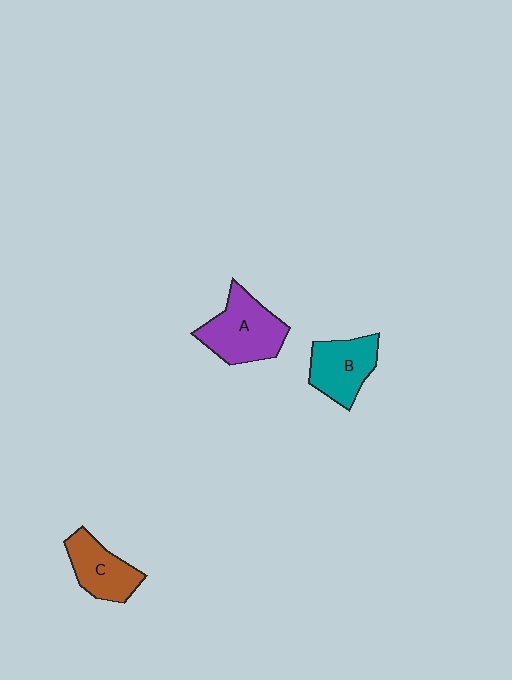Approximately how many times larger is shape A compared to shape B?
Approximately 1.2 times.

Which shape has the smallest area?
Shape C (brown).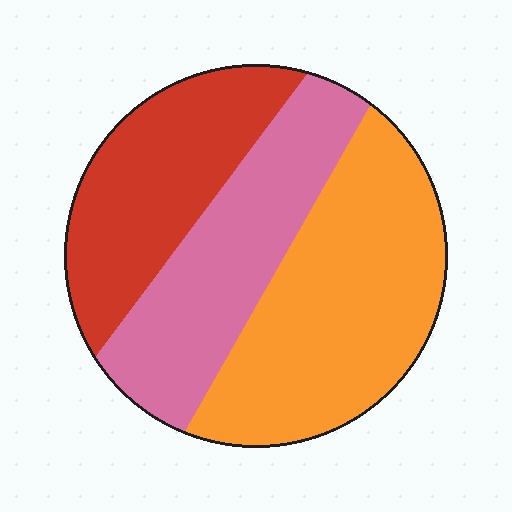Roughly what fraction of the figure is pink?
Pink takes up about one third (1/3) of the figure.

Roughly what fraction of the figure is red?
Red covers 28% of the figure.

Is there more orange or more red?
Orange.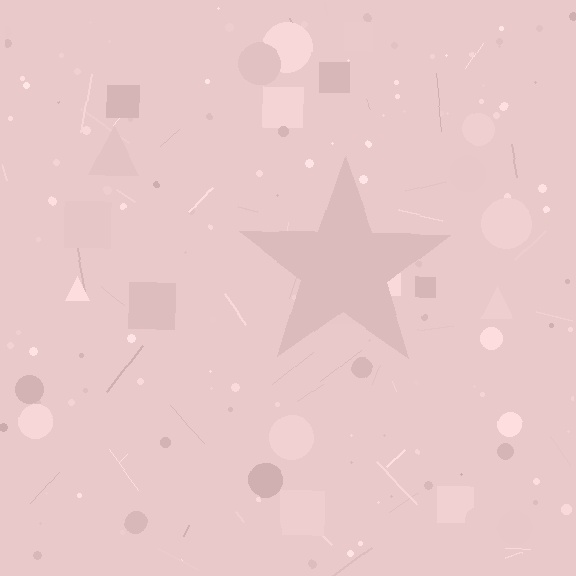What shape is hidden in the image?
A star is hidden in the image.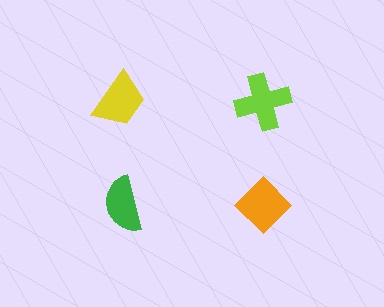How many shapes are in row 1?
2 shapes.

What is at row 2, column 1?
A green semicircle.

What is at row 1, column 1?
A yellow trapezoid.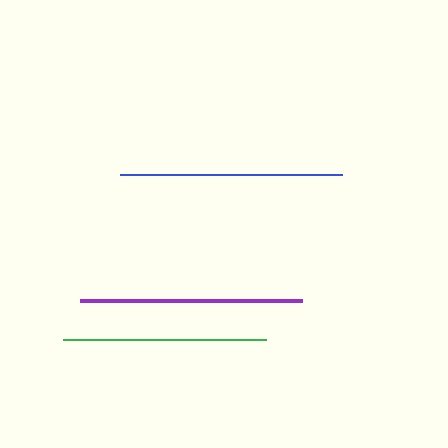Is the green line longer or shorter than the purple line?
The purple line is longer than the green line.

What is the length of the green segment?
The green segment is approximately 203 pixels long.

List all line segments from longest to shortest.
From longest to shortest: purple, blue, green.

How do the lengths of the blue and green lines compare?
The blue and green lines are approximately the same length.